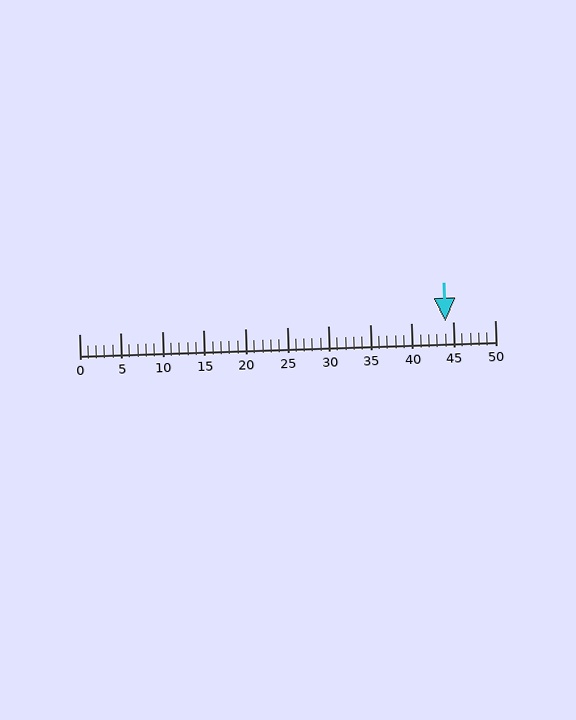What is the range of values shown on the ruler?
The ruler shows values from 0 to 50.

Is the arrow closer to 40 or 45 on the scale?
The arrow is closer to 45.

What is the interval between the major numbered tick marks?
The major tick marks are spaced 5 units apart.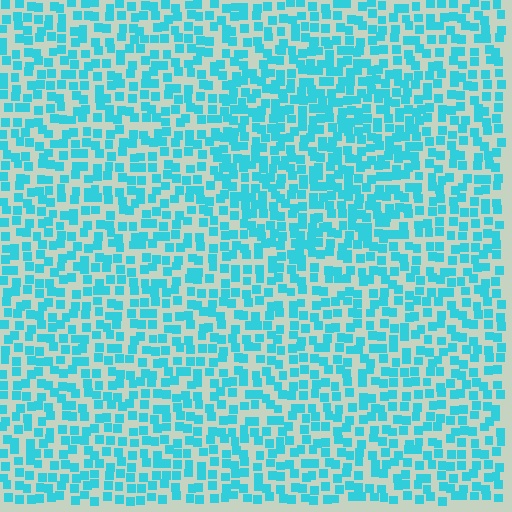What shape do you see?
I see a circle.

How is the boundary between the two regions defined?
The boundary is defined by a change in element density (approximately 1.4x ratio). All elements are the same color, size, and shape.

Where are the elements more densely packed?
The elements are more densely packed inside the circle boundary.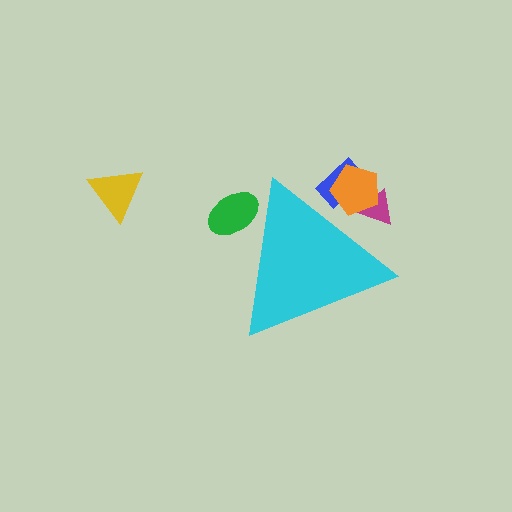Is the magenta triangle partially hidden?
Yes, the magenta triangle is partially hidden behind the cyan triangle.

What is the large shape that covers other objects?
A cyan triangle.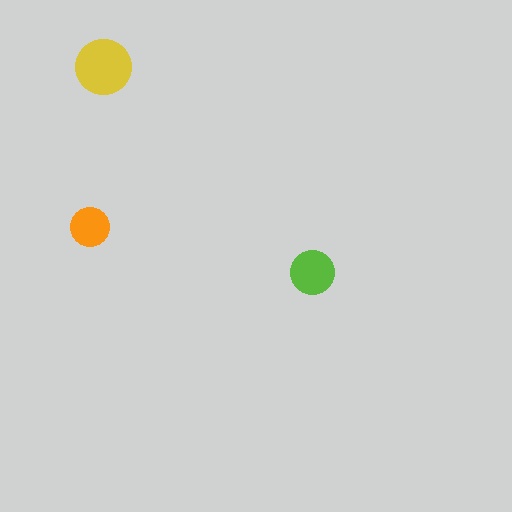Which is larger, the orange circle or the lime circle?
The lime one.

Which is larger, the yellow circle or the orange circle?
The yellow one.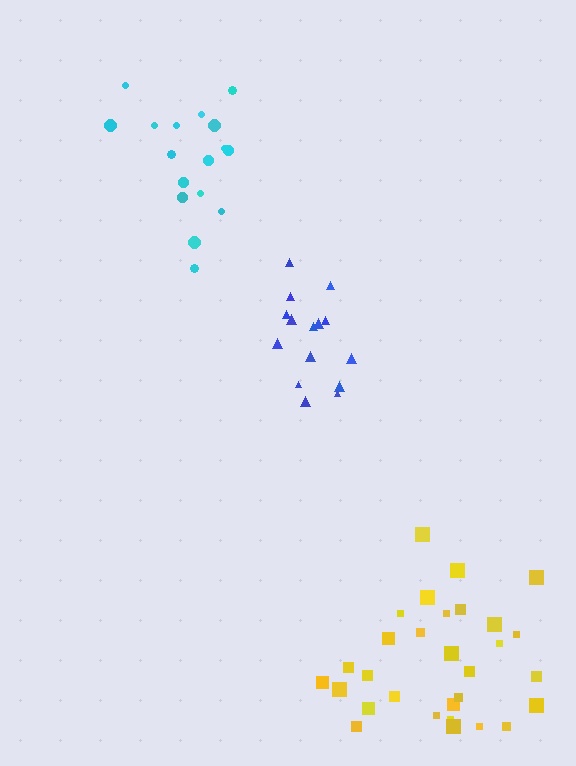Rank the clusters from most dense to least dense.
blue, yellow, cyan.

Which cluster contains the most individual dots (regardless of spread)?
Yellow (30).